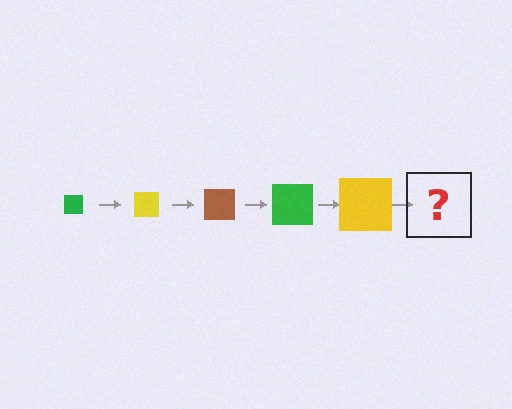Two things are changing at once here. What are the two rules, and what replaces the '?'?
The two rules are that the square grows larger each step and the color cycles through green, yellow, and brown. The '?' should be a brown square, larger than the previous one.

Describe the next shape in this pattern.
It should be a brown square, larger than the previous one.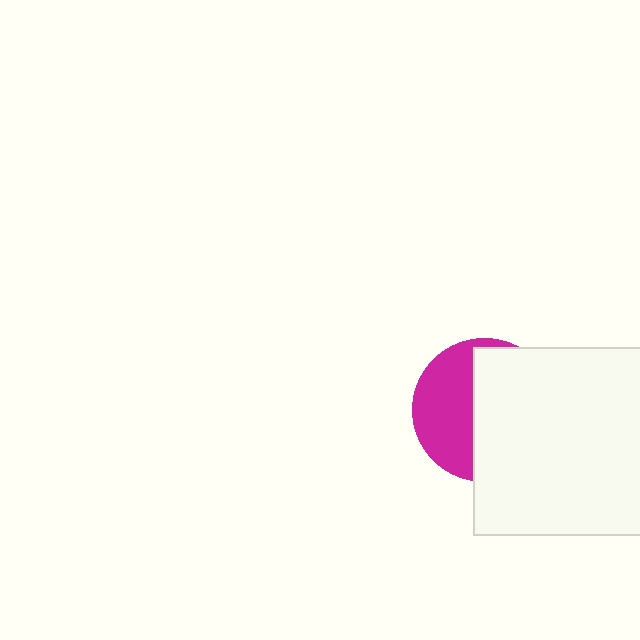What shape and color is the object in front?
The object in front is a white square.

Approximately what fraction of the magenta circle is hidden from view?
Roughly 58% of the magenta circle is hidden behind the white square.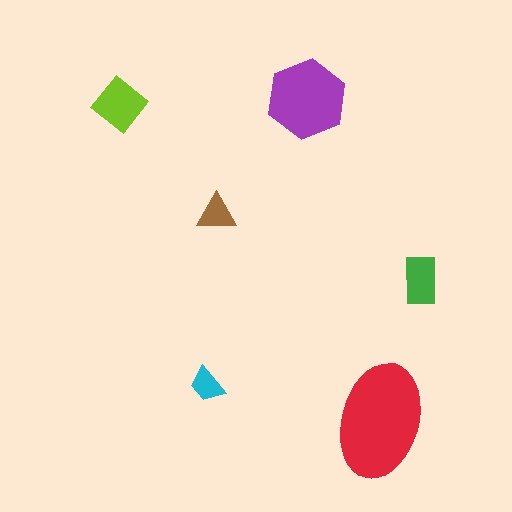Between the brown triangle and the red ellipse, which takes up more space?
The red ellipse.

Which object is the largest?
The red ellipse.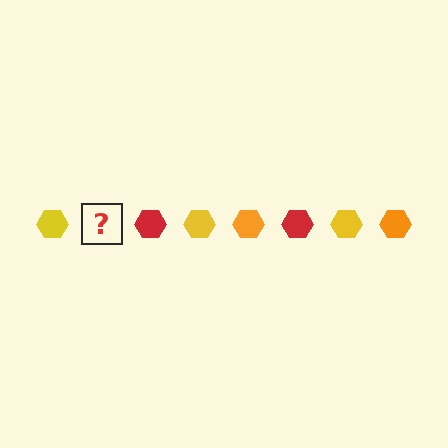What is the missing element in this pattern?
The missing element is an orange hexagon.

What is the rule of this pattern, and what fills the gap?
The rule is that the pattern cycles through yellow, orange, red hexagons. The gap should be filled with an orange hexagon.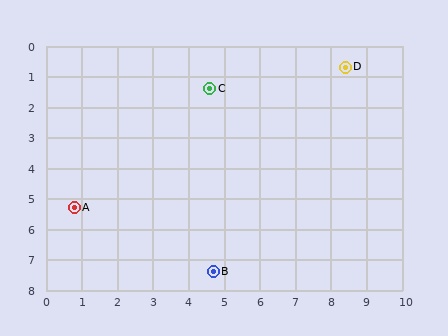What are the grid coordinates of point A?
Point A is at approximately (0.8, 5.3).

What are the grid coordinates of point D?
Point D is at approximately (8.4, 0.7).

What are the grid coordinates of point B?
Point B is at approximately (4.7, 7.4).